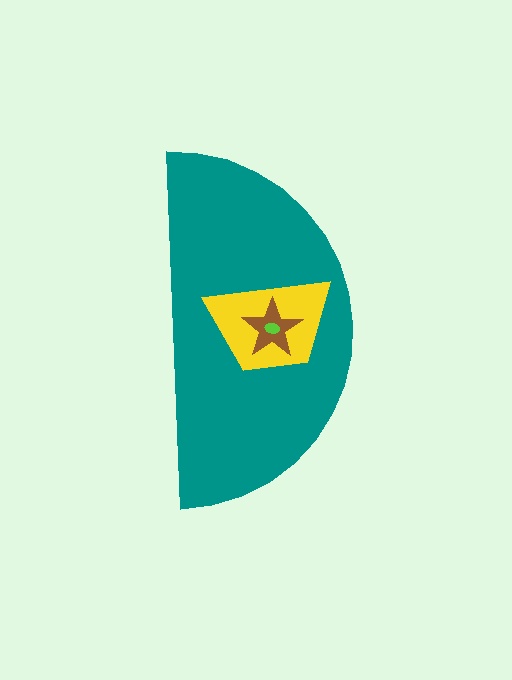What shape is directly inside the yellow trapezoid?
The brown star.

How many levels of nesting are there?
4.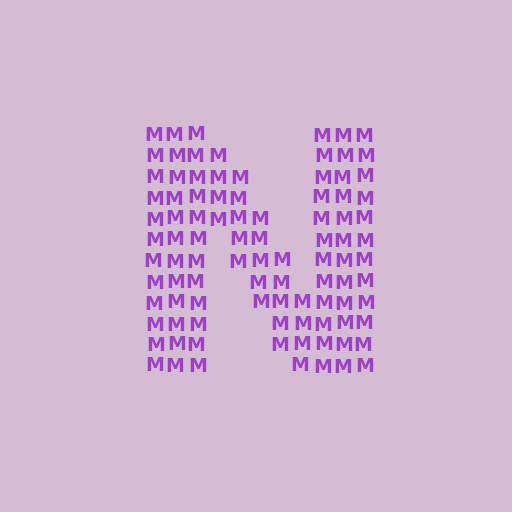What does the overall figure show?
The overall figure shows the letter N.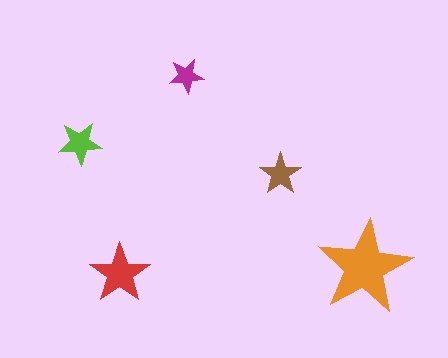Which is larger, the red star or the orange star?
The orange one.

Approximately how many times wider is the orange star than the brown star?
About 2.5 times wider.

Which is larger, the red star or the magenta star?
The red one.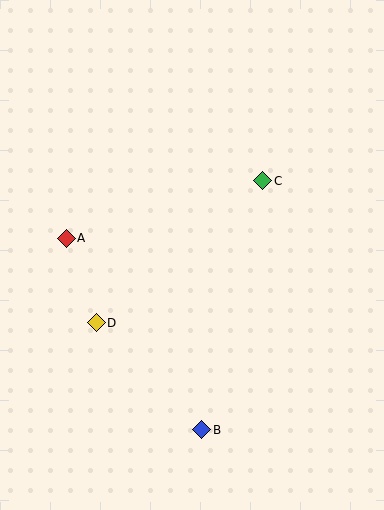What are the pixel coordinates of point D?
Point D is at (96, 323).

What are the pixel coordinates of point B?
Point B is at (202, 430).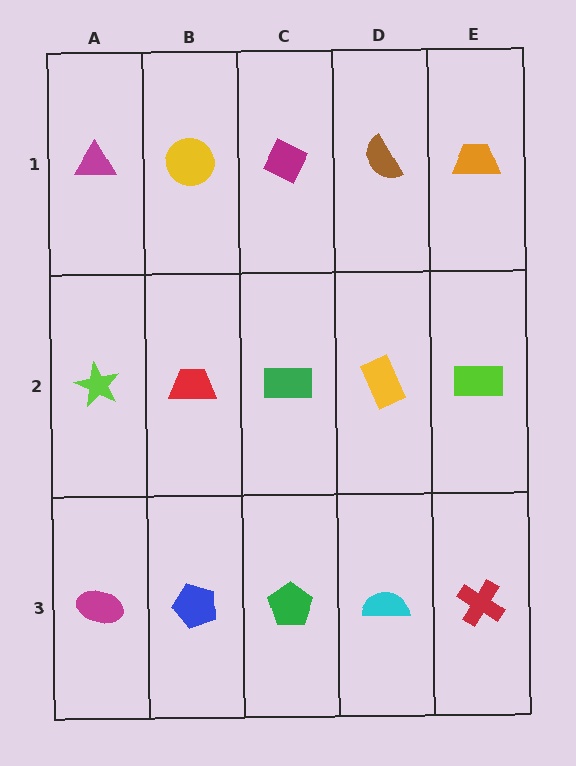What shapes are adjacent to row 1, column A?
A lime star (row 2, column A), a yellow circle (row 1, column B).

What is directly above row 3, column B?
A red trapezoid.